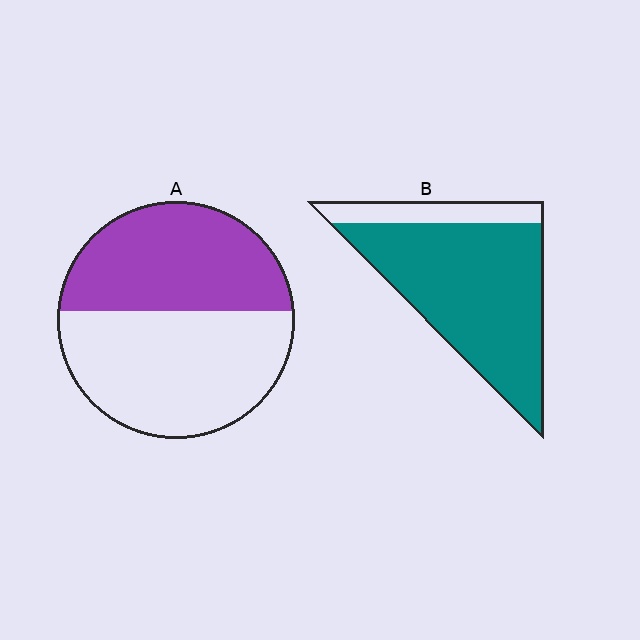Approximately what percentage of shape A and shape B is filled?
A is approximately 45% and B is approximately 80%.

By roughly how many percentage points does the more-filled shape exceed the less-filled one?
By roughly 35 percentage points (B over A).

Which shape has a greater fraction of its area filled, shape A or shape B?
Shape B.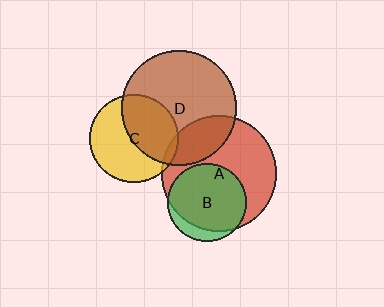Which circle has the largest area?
Circle A (red).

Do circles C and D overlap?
Yes.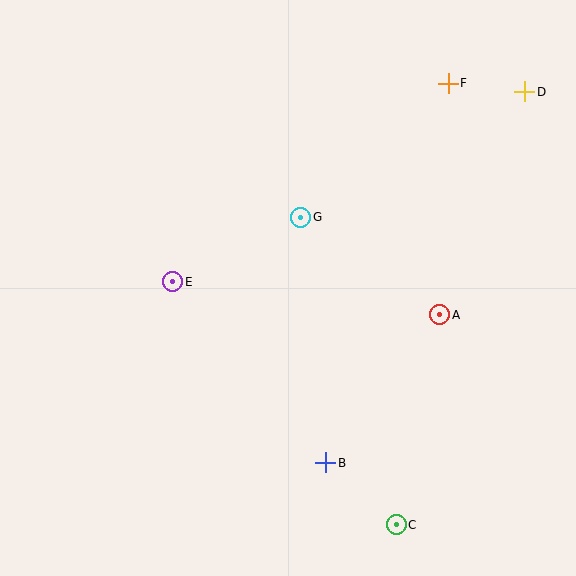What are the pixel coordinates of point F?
Point F is at (448, 83).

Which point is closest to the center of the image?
Point G at (301, 217) is closest to the center.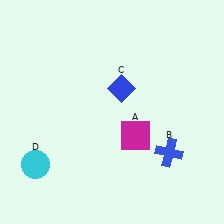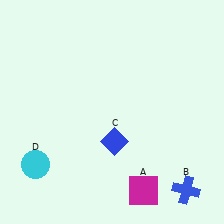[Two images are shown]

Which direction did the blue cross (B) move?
The blue cross (B) moved down.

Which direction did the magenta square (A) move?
The magenta square (A) moved down.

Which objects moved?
The objects that moved are: the magenta square (A), the blue cross (B), the blue diamond (C).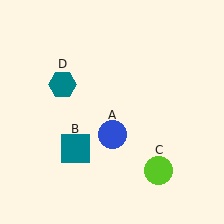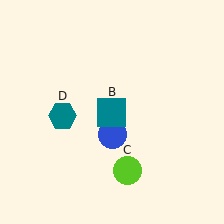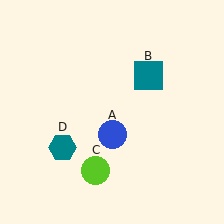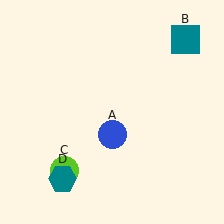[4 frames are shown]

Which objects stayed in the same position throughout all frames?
Blue circle (object A) remained stationary.